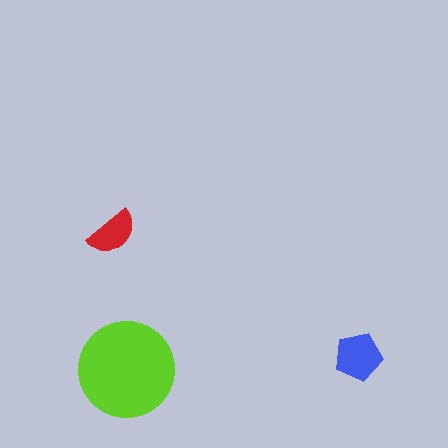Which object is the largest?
The lime circle.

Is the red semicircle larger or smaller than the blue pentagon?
Smaller.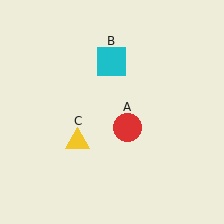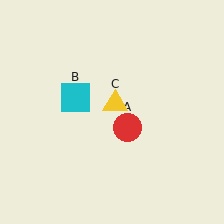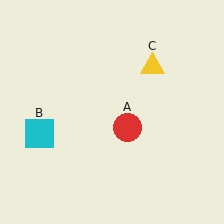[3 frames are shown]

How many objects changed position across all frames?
2 objects changed position: cyan square (object B), yellow triangle (object C).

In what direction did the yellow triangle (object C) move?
The yellow triangle (object C) moved up and to the right.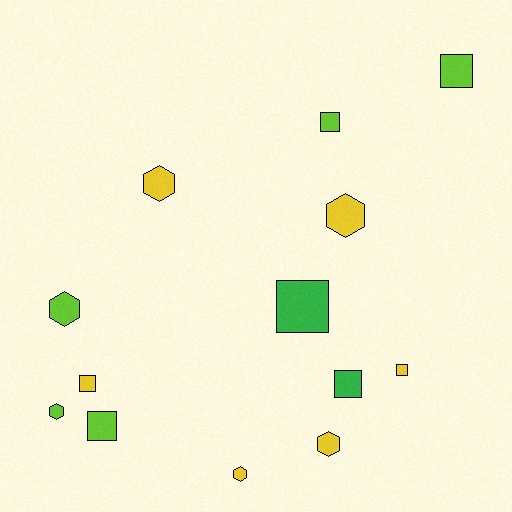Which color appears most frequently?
Yellow, with 6 objects.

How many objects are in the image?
There are 13 objects.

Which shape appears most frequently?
Square, with 7 objects.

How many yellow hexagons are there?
There are 4 yellow hexagons.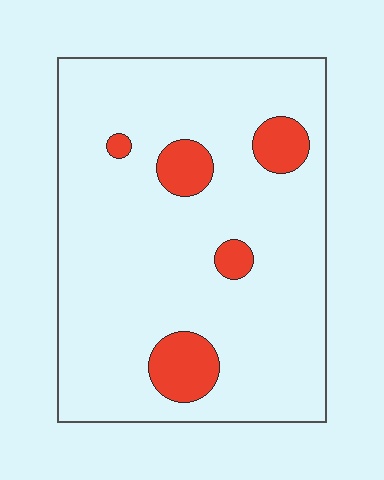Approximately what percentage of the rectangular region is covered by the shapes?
Approximately 10%.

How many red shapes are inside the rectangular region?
5.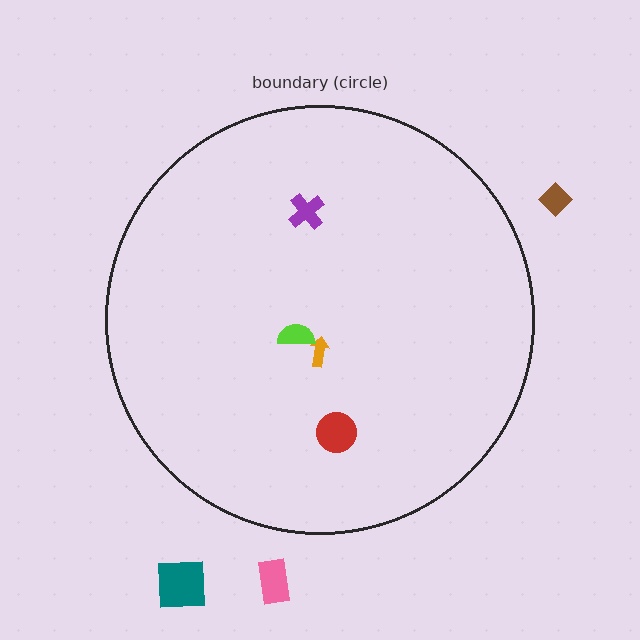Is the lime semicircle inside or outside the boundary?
Inside.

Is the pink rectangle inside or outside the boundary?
Outside.